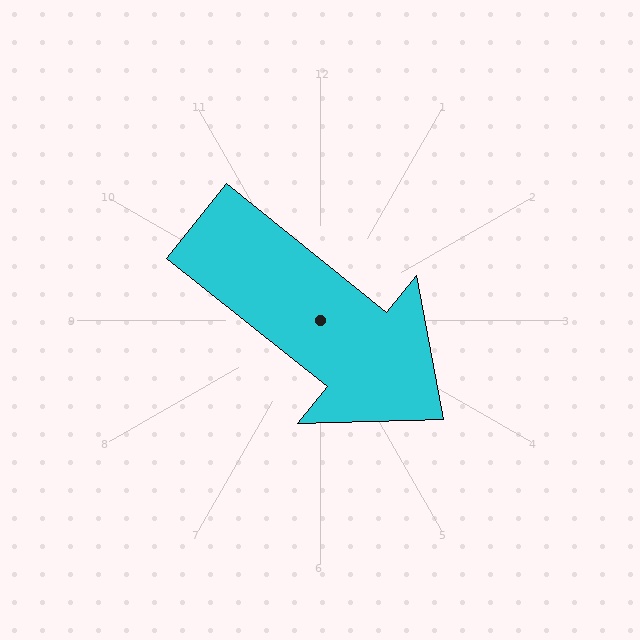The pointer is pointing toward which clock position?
Roughly 4 o'clock.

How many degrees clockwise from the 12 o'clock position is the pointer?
Approximately 129 degrees.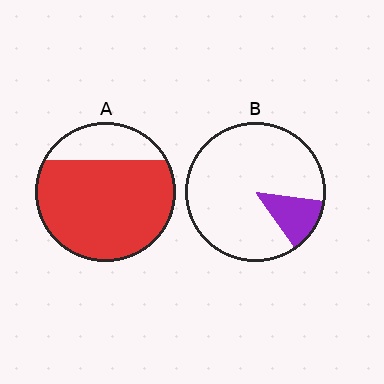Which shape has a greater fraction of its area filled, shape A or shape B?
Shape A.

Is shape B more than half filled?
No.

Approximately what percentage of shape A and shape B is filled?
A is approximately 80% and B is approximately 15%.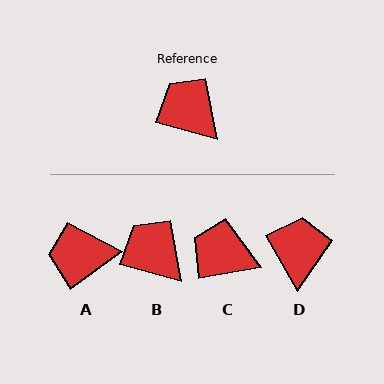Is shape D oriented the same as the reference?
No, it is off by about 45 degrees.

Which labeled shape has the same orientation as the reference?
B.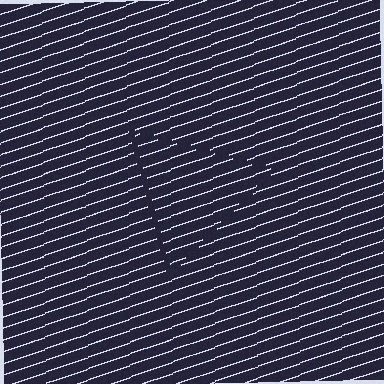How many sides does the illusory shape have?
3 sides — the line-ends trace a triangle.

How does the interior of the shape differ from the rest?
The interior of the shape contains the same grating, shifted by half a period — the contour is defined by the phase discontinuity where line-ends from the inner and outer gratings abut.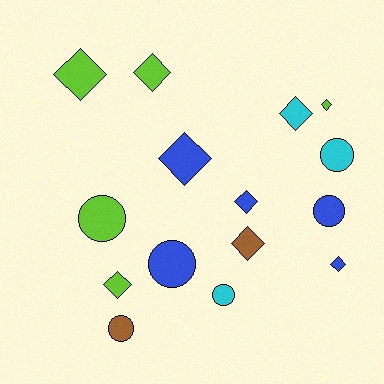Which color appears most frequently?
Lime, with 5 objects.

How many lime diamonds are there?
There are 4 lime diamonds.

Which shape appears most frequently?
Diamond, with 9 objects.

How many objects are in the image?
There are 15 objects.